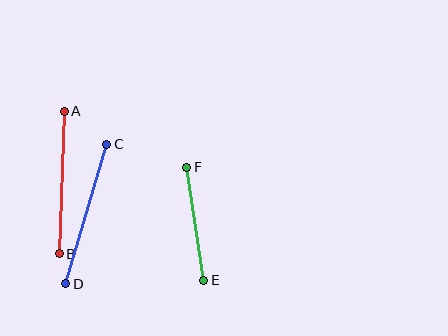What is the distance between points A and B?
The distance is approximately 142 pixels.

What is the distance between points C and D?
The distance is approximately 145 pixels.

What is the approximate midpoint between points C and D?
The midpoint is at approximately (86, 214) pixels.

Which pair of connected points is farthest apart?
Points C and D are farthest apart.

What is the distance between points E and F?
The distance is approximately 114 pixels.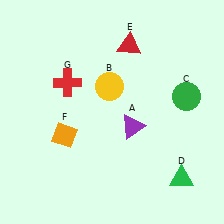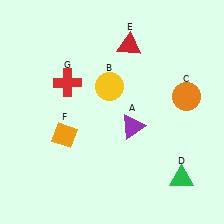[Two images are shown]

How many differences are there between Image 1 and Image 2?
There is 1 difference between the two images.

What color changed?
The circle (C) changed from green in Image 1 to orange in Image 2.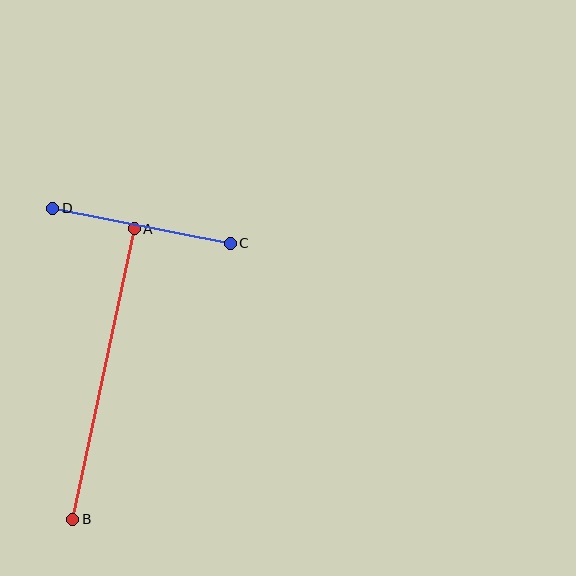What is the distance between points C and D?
The distance is approximately 181 pixels.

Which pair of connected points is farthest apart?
Points A and B are farthest apart.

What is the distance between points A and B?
The distance is approximately 297 pixels.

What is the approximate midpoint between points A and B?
The midpoint is at approximately (103, 374) pixels.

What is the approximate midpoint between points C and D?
The midpoint is at approximately (141, 226) pixels.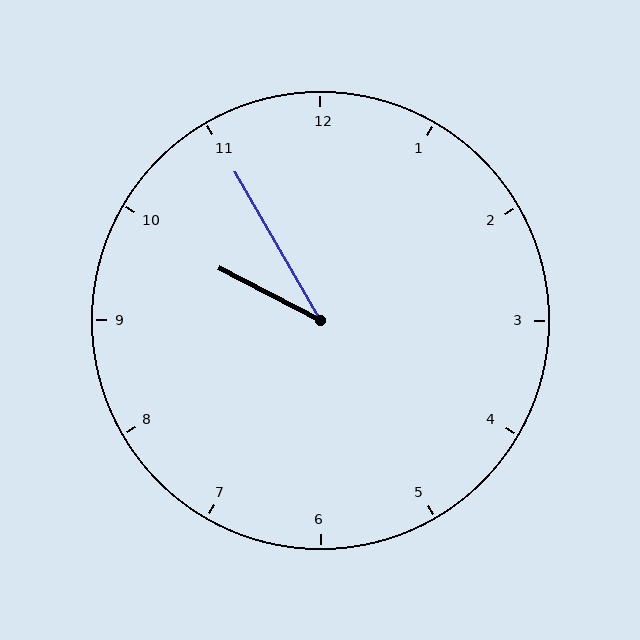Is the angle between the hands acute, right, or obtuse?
It is acute.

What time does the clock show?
9:55.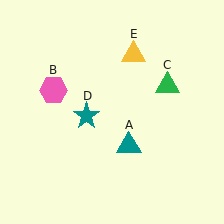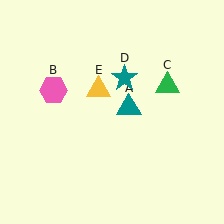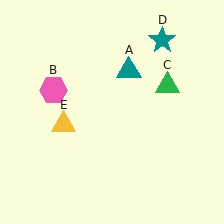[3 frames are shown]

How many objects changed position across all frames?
3 objects changed position: teal triangle (object A), teal star (object D), yellow triangle (object E).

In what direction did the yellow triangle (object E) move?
The yellow triangle (object E) moved down and to the left.